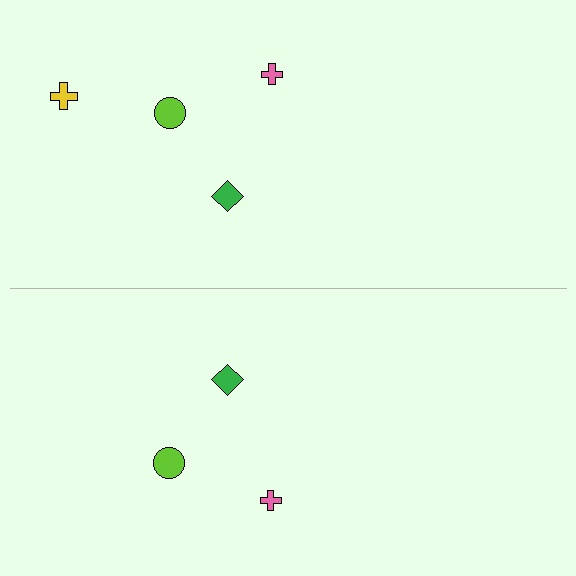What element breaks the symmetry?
A yellow cross is missing from the bottom side.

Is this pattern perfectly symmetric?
No, the pattern is not perfectly symmetric. A yellow cross is missing from the bottom side.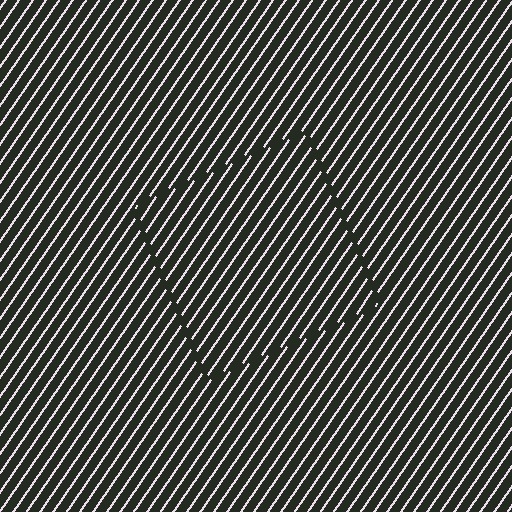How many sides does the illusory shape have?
4 sides — the line-ends trace a square.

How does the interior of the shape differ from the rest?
The interior of the shape contains the same grating, shifted by half a period — the contour is defined by the phase discontinuity where line-ends from the inner and outer gratings abut.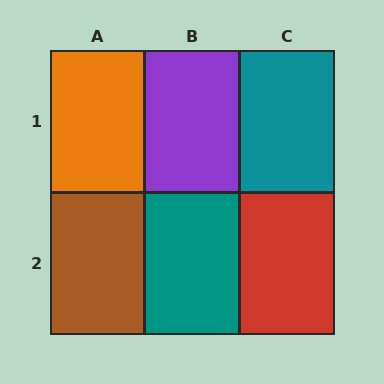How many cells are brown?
1 cell is brown.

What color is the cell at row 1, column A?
Orange.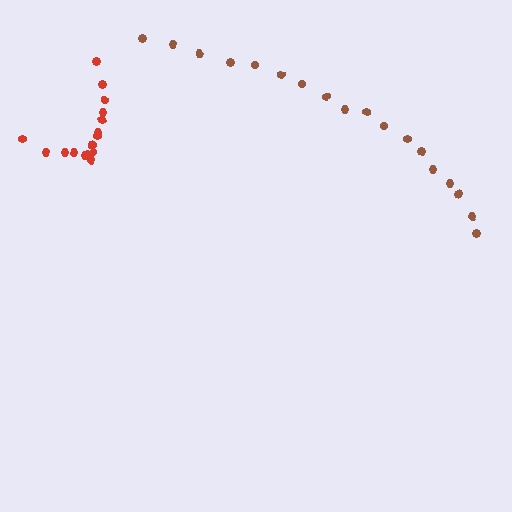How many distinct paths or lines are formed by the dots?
There are 2 distinct paths.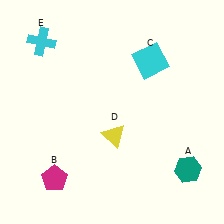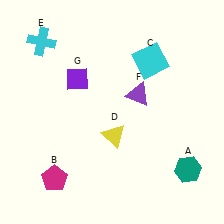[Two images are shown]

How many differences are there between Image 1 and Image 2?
There are 2 differences between the two images.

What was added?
A purple triangle (F), a purple diamond (G) were added in Image 2.